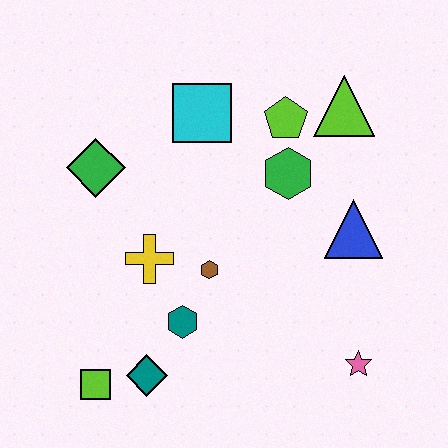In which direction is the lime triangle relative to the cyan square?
The lime triangle is to the right of the cyan square.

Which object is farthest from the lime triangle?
The lime square is farthest from the lime triangle.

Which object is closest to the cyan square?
The lime pentagon is closest to the cyan square.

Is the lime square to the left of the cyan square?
Yes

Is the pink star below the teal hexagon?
Yes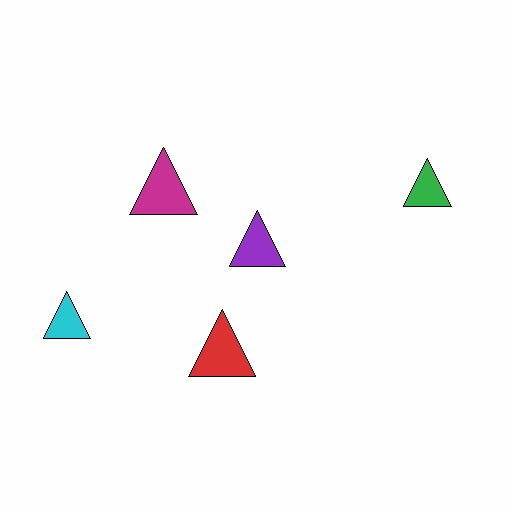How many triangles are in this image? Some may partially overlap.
There are 5 triangles.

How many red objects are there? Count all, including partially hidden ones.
There is 1 red object.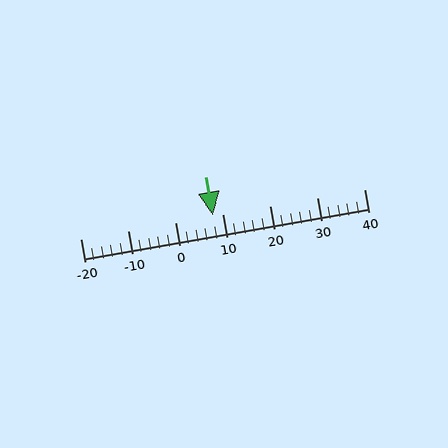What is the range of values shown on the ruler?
The ruler shows values from -20 to 40.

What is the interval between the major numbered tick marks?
The major tick marks are spaced 10 units apart.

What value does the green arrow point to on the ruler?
The green arrow points to approximately 8.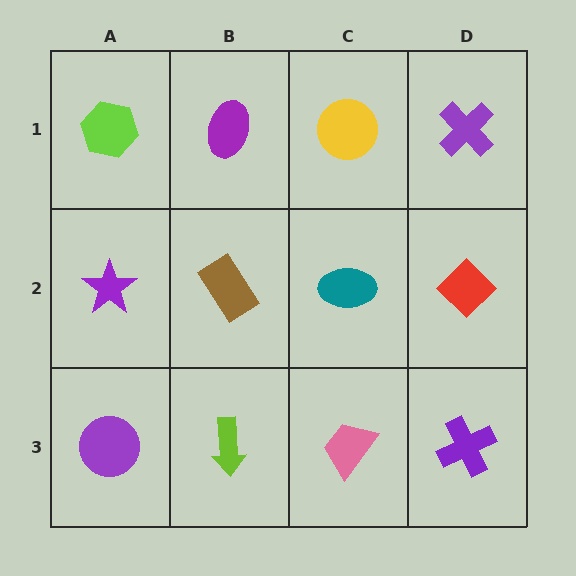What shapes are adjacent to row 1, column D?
A red diamond (row 2, column D), a yellow circle (row 1, column C).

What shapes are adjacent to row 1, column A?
A purple star (row 2, column A), a purple ellipse (row 1, column B).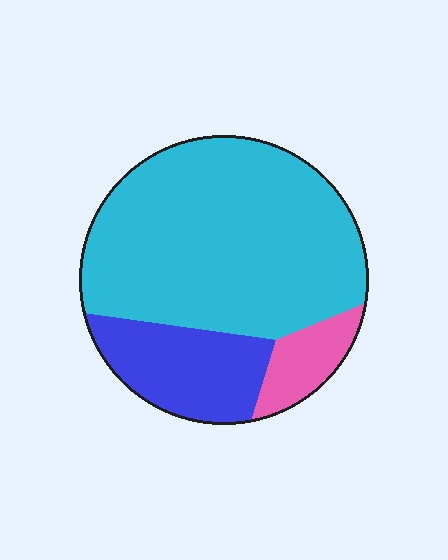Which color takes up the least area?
Pink, at roughly 10%.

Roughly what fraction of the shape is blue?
Blue covers roughly 20% of the shape.